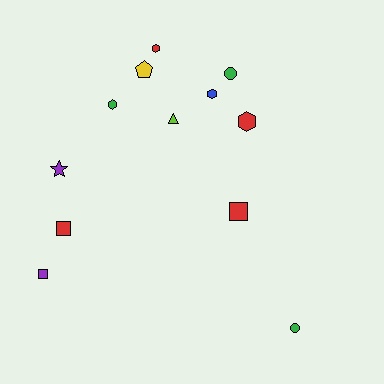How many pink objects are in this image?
There are no pink objects.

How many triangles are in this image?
There is 1 triangle.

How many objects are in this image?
There are 12 objects.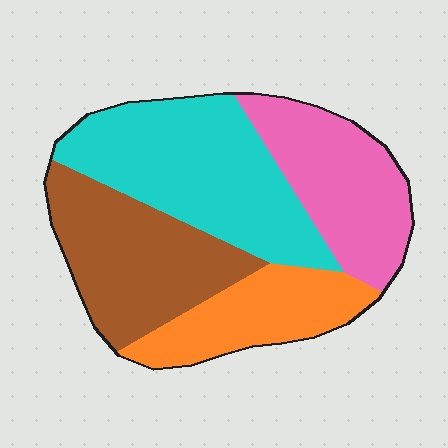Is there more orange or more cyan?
Cyan.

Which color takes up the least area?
Orange, at roughly 20%.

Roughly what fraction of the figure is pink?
Pink takes up less than a quarter of the figure.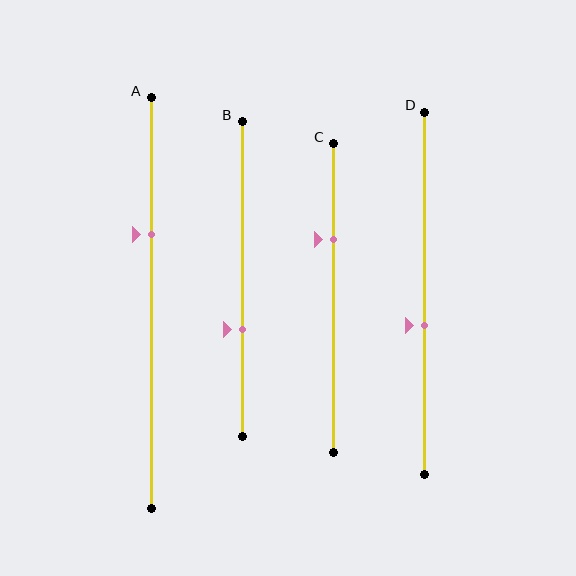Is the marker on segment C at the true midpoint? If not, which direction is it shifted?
No, the marker on segment C is shifted upward by about 19% of the segment length.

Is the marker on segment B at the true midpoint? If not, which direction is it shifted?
No, the marker on segment B is shifted downward by about 16% of the segment length.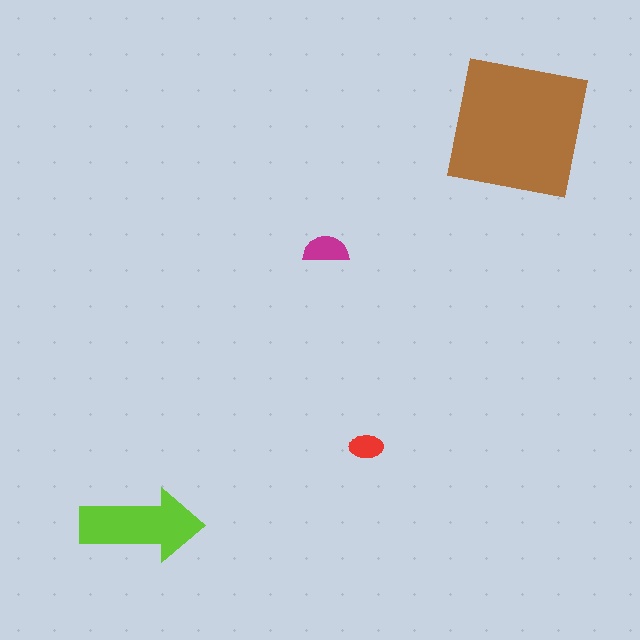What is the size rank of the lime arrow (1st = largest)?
2nd.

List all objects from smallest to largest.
The red ellipse, the magenta semicircle, the lime arrow, the brown square.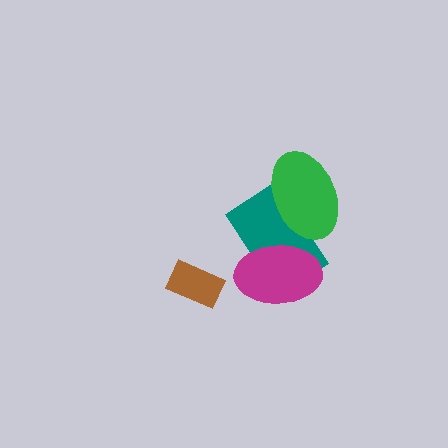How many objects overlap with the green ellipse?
1 object overlaps with the green ellipse.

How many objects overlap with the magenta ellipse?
1 object overlaps with the magenta ellipse.